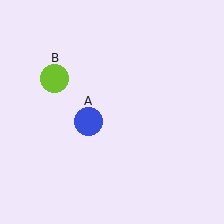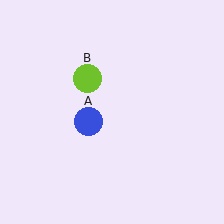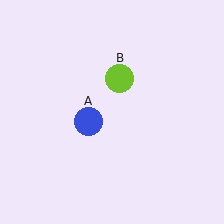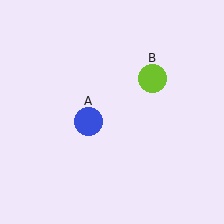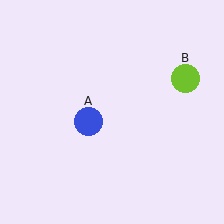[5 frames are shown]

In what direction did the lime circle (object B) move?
The lime circle (object B) moved right.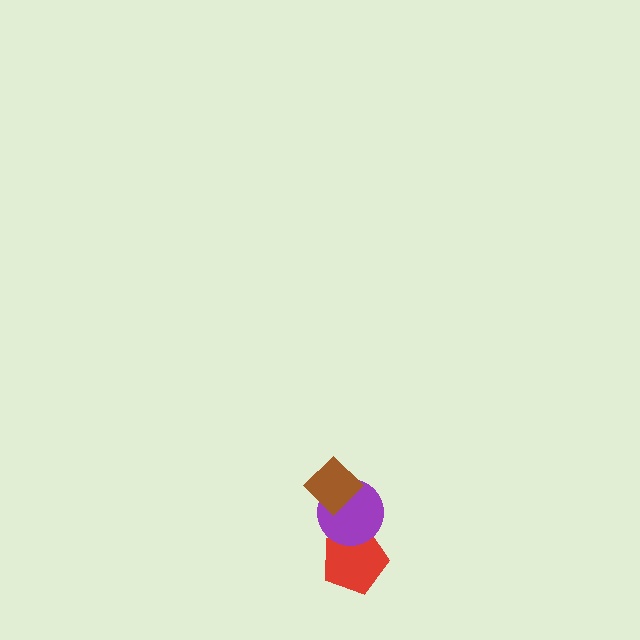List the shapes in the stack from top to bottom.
From top to bottom: the brown diamond, the purple circle, the red pentagon.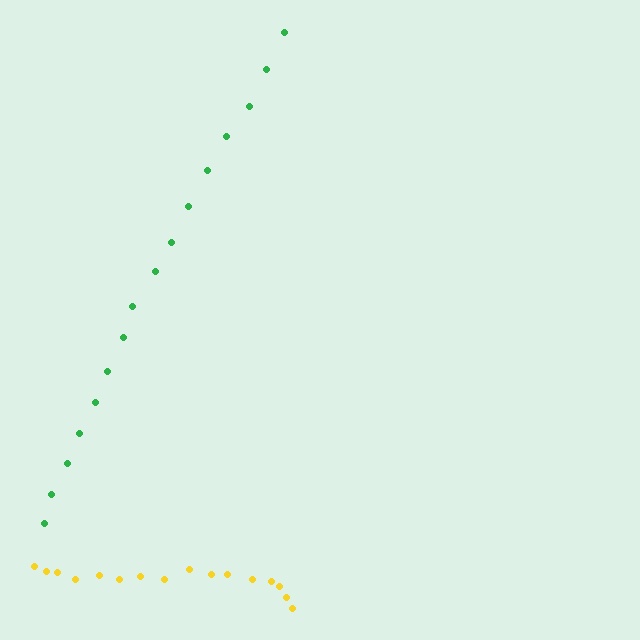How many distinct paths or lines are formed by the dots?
There are 2 distinct paths.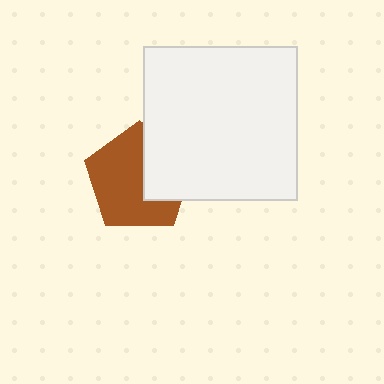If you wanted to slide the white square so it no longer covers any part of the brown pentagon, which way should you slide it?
Slide it right — that is the most direct way to separate the two shapes.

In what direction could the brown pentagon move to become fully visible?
The brown pentagon could move left. That would shift it out from behind the white square entirely.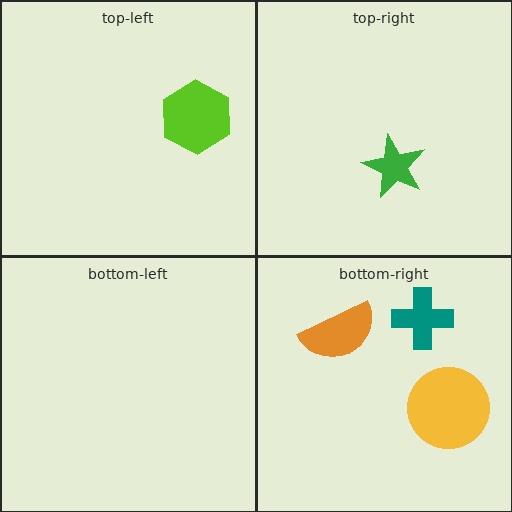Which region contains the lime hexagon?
The top-left region.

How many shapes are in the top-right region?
1.